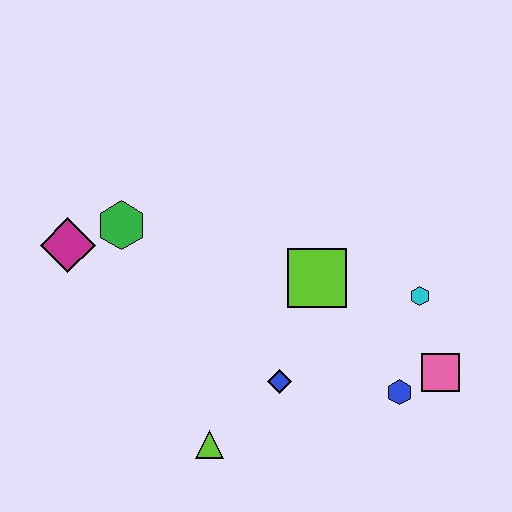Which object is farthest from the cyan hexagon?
The magenta diamond is farthest from the cyan hexagon.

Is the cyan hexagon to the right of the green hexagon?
Yes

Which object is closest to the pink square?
The blue hexagon is closest to the pink square.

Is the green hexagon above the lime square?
Yes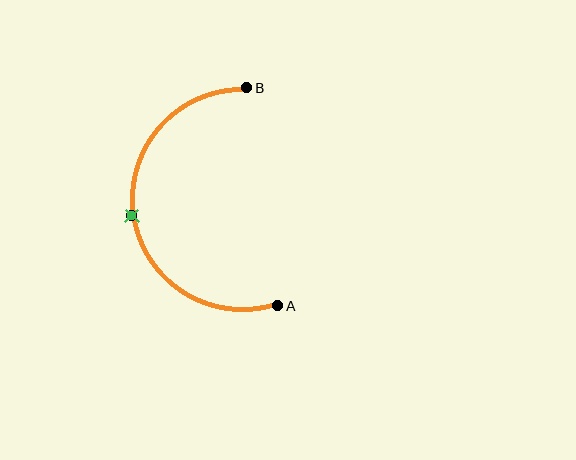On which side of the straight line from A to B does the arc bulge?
The arc bulges to the left of the straight line connecting A and B.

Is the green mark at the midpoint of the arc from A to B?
Yes. The green mark lies on the arc at equal arc-length from both A and B — it is the arc midpoint.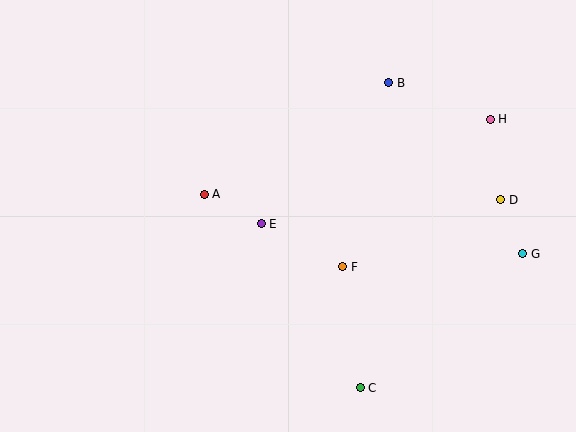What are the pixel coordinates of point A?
Point A is at (204, 194).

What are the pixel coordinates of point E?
Point E is at (261, 224).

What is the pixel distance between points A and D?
The distance between A and D is 297 pixels.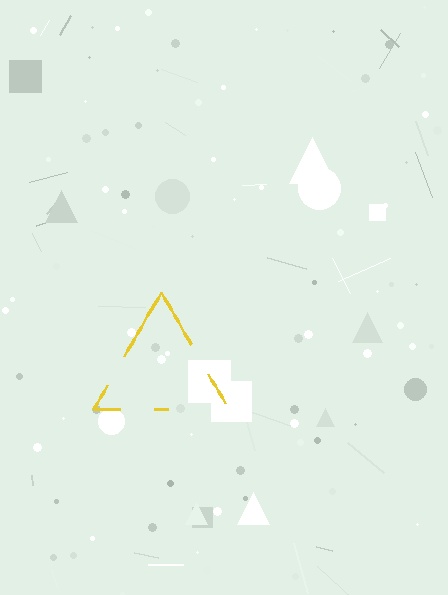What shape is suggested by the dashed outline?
The dashed outline suggests a triangle.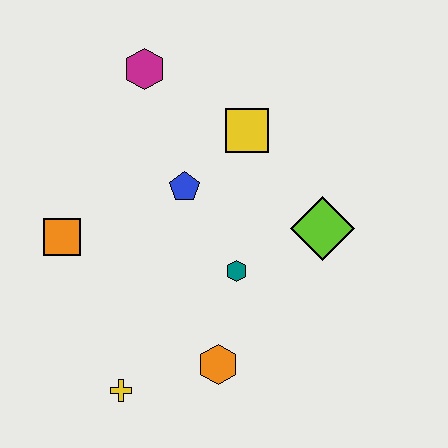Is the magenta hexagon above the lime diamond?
Yes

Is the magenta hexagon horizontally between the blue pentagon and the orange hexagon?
No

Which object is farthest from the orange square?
The lime diamond is farthest from the orange square.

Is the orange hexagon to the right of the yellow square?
No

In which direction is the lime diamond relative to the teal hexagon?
The lime diamond is to the right of the teal hexagon.